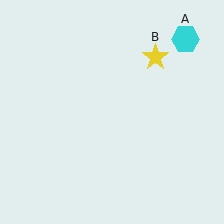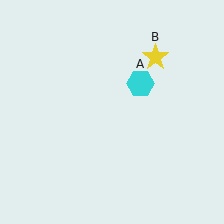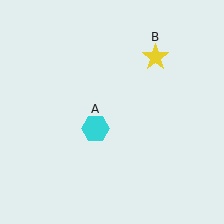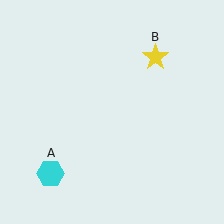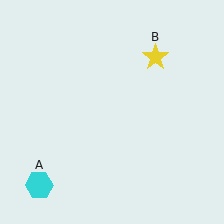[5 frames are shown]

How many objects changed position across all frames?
1 object changed position: cyan hexagon (object A).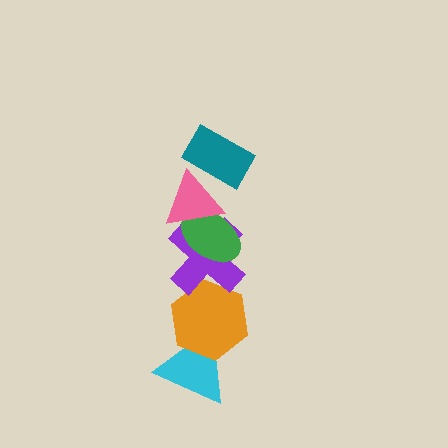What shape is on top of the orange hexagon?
The purple cross is on top of the orange hexagon.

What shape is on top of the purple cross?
The green ellipse is on top of the purple cross.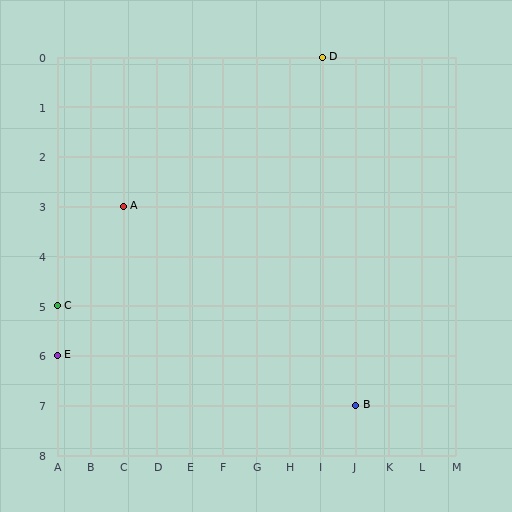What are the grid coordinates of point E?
Point E is at grid coordinates (A, 6).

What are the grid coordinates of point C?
Point C is at grid coordinates (A, 5).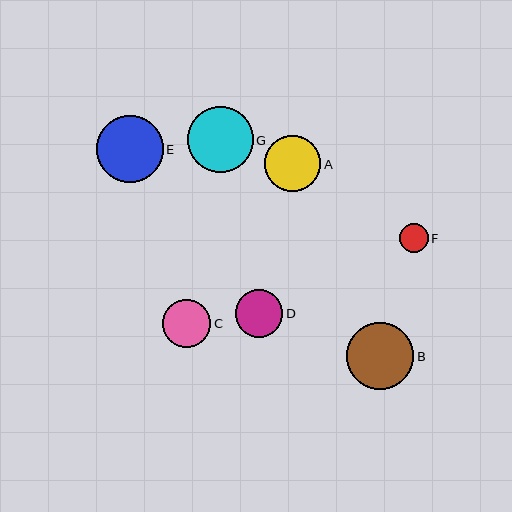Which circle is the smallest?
Circle F is the smallest with a size of approximately 28 pixels.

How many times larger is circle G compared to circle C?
Circle G is approximately 1.4 times the size of circle C.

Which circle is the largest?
Circle B is the largest with a size of approximately 68 pixels.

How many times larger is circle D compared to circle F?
Circle D is approximately 1.7 times the size of circle F.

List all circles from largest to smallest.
From largest to smallest: B, E, G, A, C, D, F.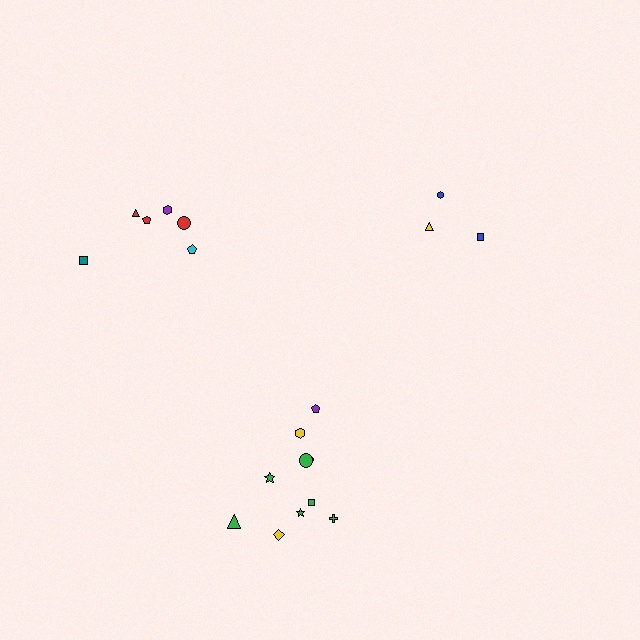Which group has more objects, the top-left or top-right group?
The top-left group.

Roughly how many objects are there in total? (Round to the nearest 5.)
Roughly 20 objects in total.